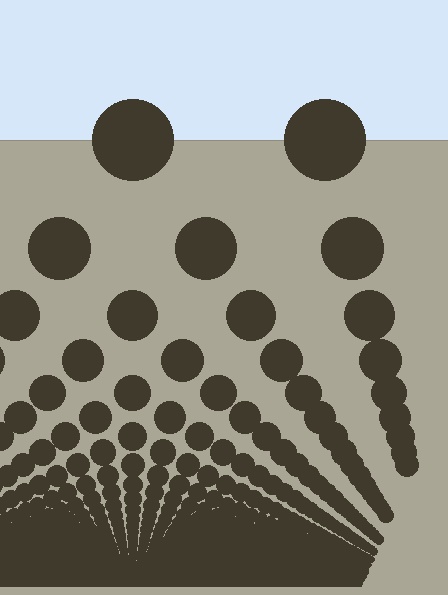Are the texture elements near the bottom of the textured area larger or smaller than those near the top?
Smaller. The gradient is inverted — elements near the bottom are smaller and denser.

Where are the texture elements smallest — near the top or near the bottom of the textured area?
Near the bottom.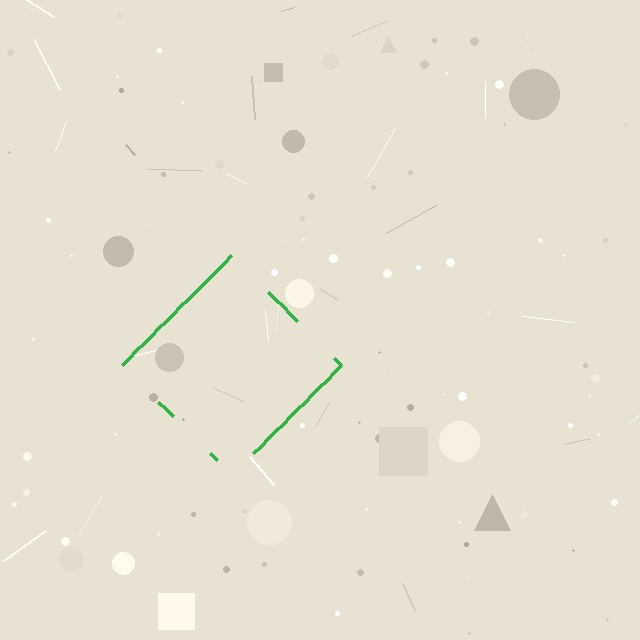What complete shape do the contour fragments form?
The contour fragments form a diamond.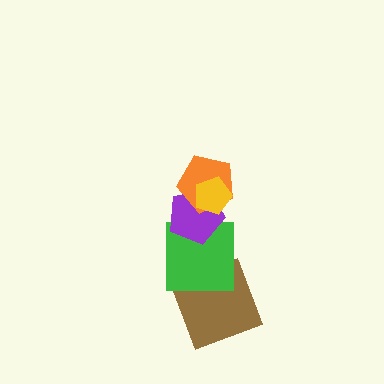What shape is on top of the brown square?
The green square is on top of the brown square.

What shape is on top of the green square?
The purple pentagon is on top of the green square.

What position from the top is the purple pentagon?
The purple pentagon is 3rd from the top.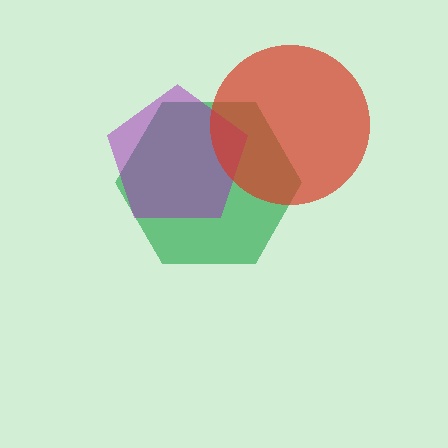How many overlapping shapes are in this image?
There are 3 overlapping shapes in the image.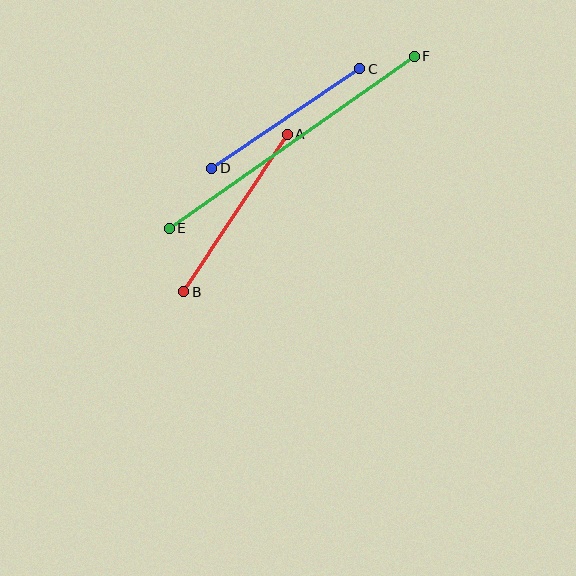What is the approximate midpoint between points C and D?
The midpoint is at approximately (286, 119) pixels.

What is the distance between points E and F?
The distance is approximately 299 pixels.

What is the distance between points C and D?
The distance is approximately 178 pixels.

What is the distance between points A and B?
The distance is approximately 188 pixels.